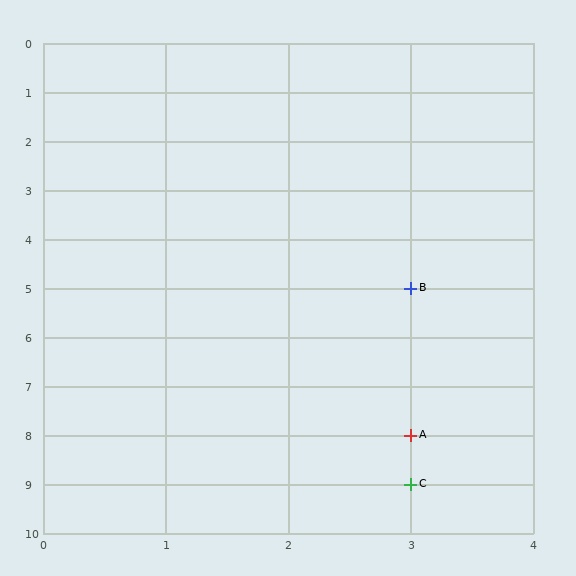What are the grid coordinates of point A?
Point A is at grid coordinates (3, 8).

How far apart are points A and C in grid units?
Points A and C are 1 row apart.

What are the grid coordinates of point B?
Point B is at grid coordinates (3, 5).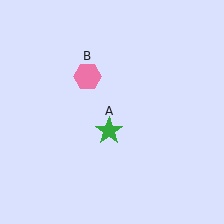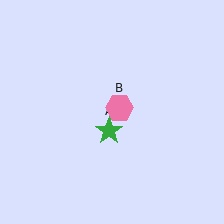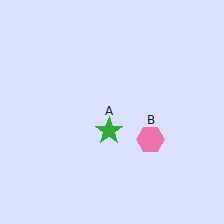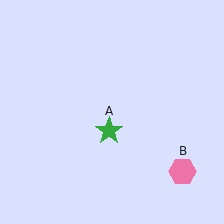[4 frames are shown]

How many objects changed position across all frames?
1 object changed position: pink hexagon (object B).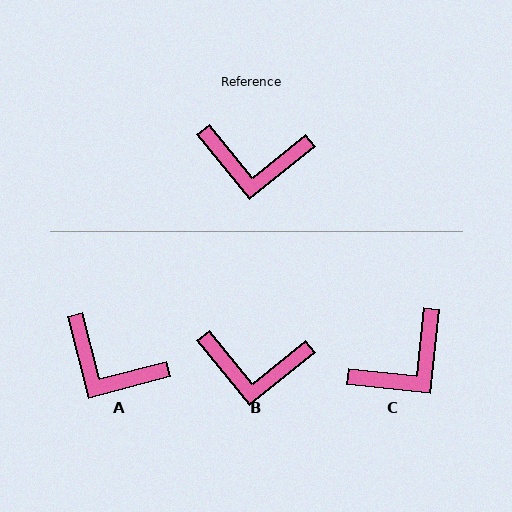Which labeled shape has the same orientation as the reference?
B.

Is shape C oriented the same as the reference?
No, it is off by about 45 degrees.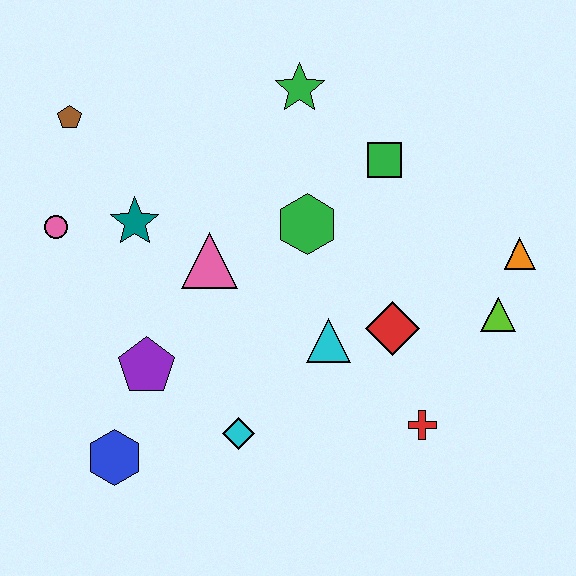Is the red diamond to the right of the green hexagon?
Yes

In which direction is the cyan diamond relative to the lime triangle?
The cyan diamond is to the left of the lime triangle.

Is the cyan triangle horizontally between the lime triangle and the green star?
Yes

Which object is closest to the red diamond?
The cyan triangle is closest to the red diamond.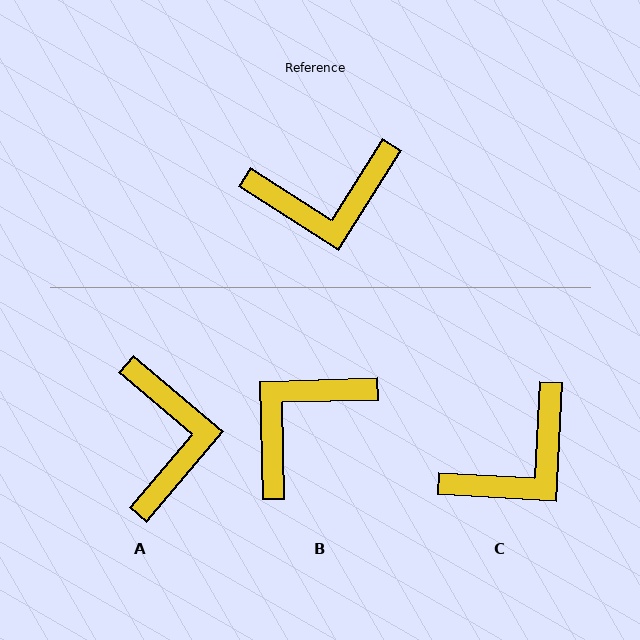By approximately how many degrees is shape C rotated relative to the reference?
Approximately 29 degrees counter-clockwise.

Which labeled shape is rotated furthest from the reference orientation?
B, about 146 degrees away.